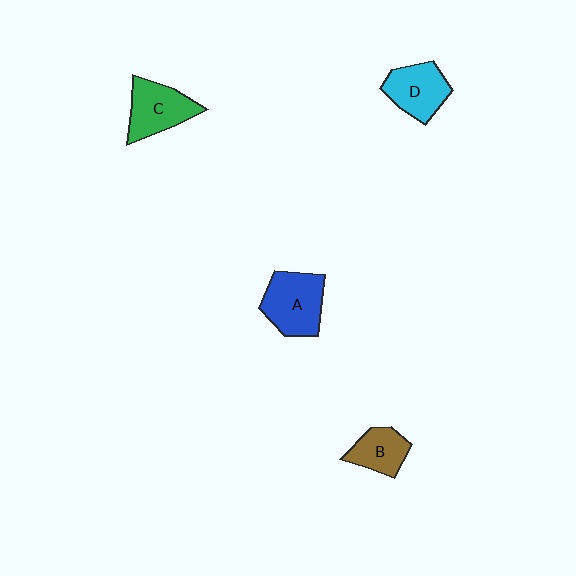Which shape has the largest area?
Shape A (blue).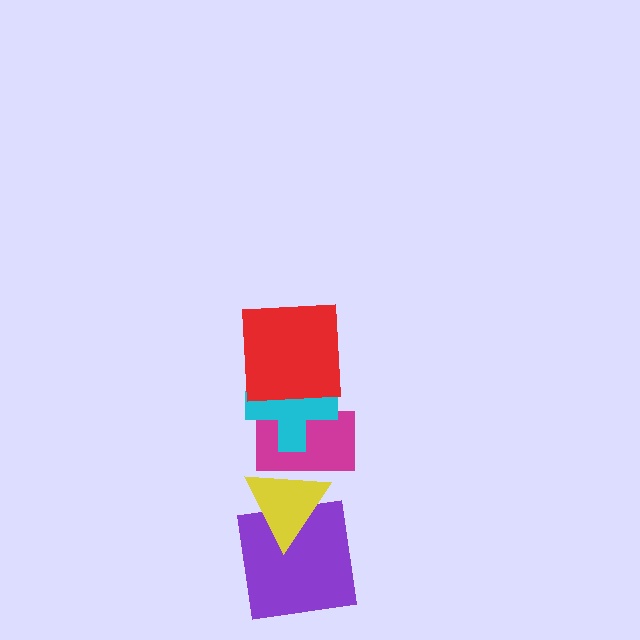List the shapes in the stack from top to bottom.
From top to bottom: the red square, the cyan cross, the magenta rectangle, the yellow triangle, the purple square.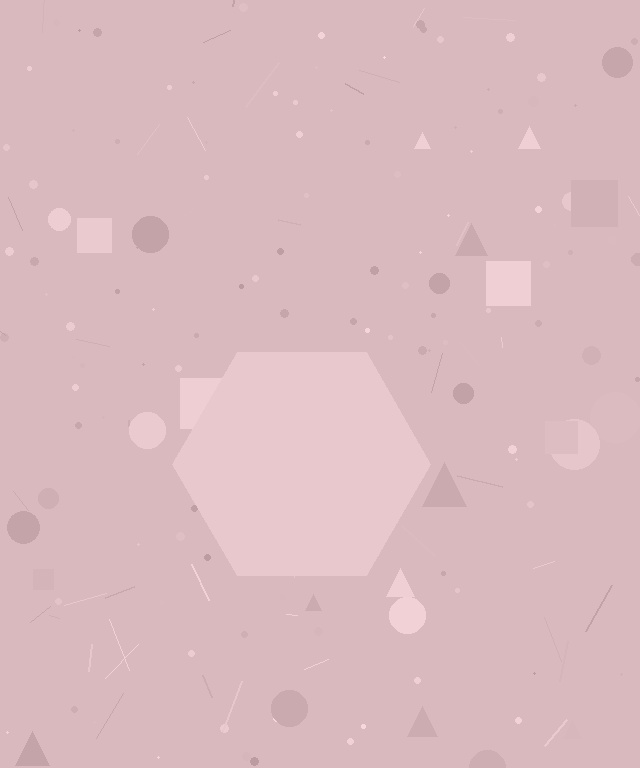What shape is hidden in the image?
A hexagon is hidden in the image.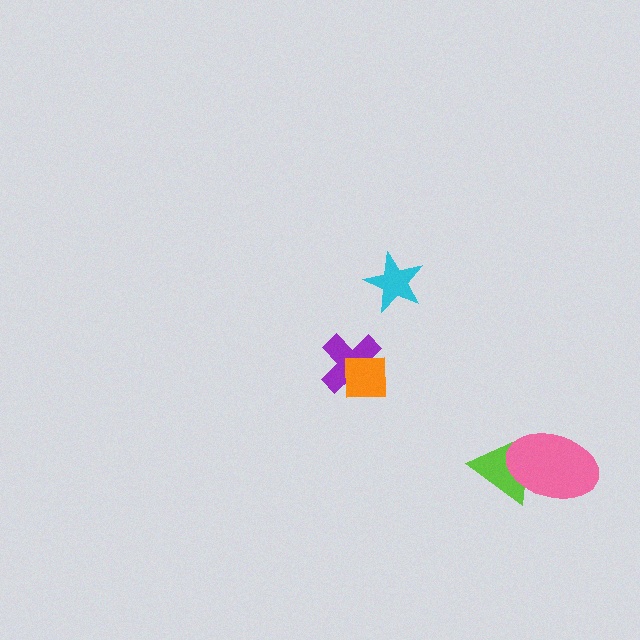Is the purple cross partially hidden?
Yes, it is partially covered by another shape.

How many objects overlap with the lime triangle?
1 object overlaps with the lime triangle.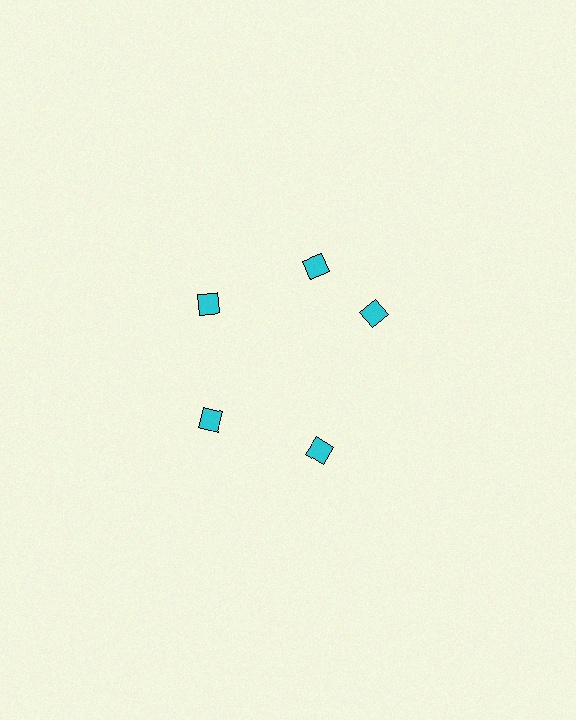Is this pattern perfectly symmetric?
No. The 5 cyan diamonds are arranged in a ring, but one element near the 3 o'clock position is rotated out of alignment along the ring, breaking the 5-fold rotational symmetry.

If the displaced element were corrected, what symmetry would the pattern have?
It would have 5-fold rotational symmetry — the pattern would map onto itself every 72 degrees.